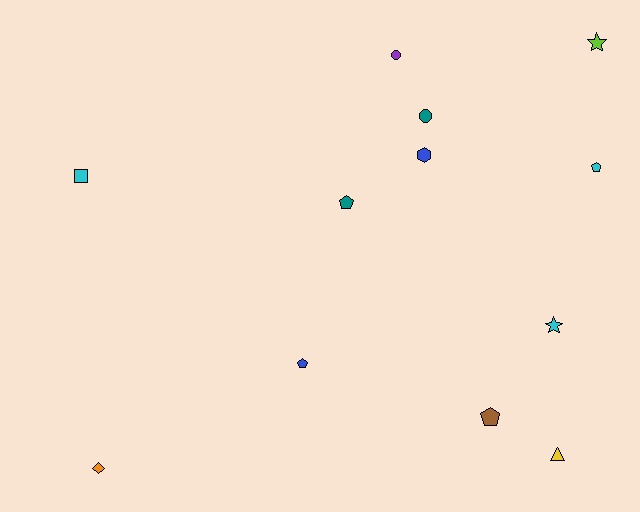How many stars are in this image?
There are 2 stars.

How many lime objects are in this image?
There is 1 lime object.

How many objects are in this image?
There are 12 objects.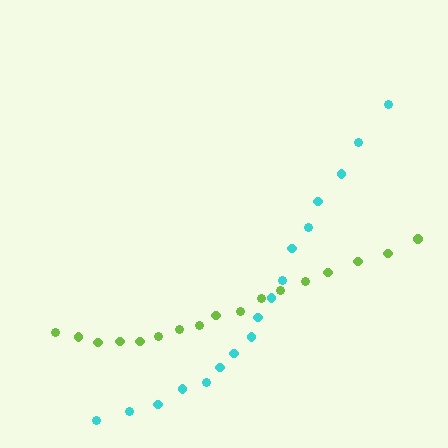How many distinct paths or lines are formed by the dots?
There are 2 distinct paths.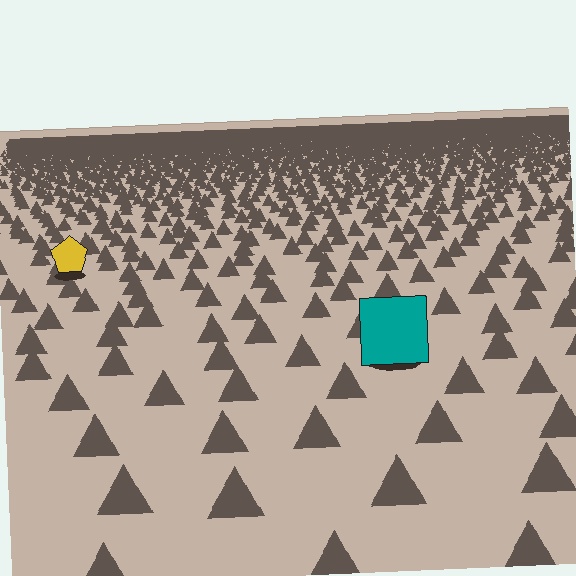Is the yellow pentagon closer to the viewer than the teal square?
No. The teal square is closer — you can tell from the texture gradient: the ground texture is coarser near it.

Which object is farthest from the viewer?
The yellow pentagon is farthest from the viewer. It appears smaller and the ground texture around it is denser.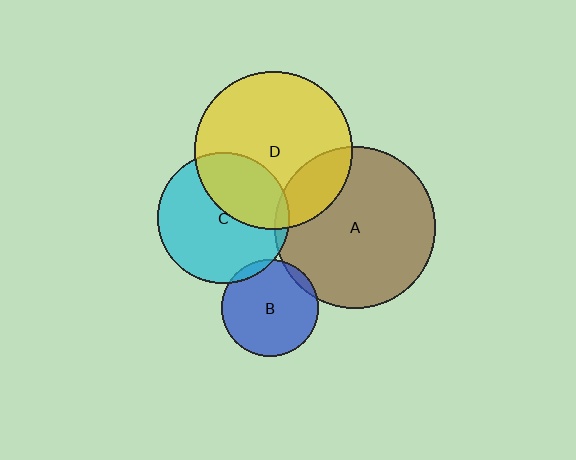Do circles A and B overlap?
Yes.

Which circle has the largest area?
Circle A (brown).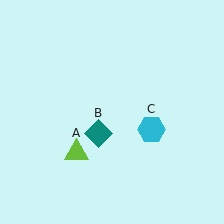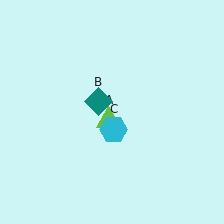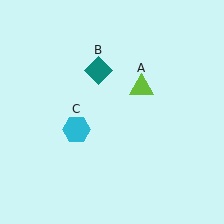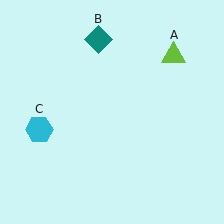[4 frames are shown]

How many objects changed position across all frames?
3 objects changed position: lime triangle (object A), teal diamond (object B), cyan hexagon (object C).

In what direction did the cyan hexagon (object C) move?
The cyan hexagon (object C) moved left.